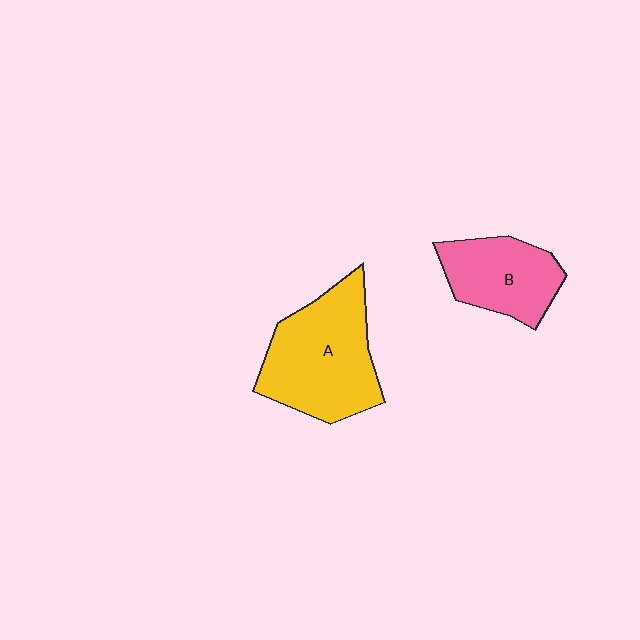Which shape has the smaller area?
Shape B (pink).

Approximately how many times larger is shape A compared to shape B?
Approximately 1.5 times.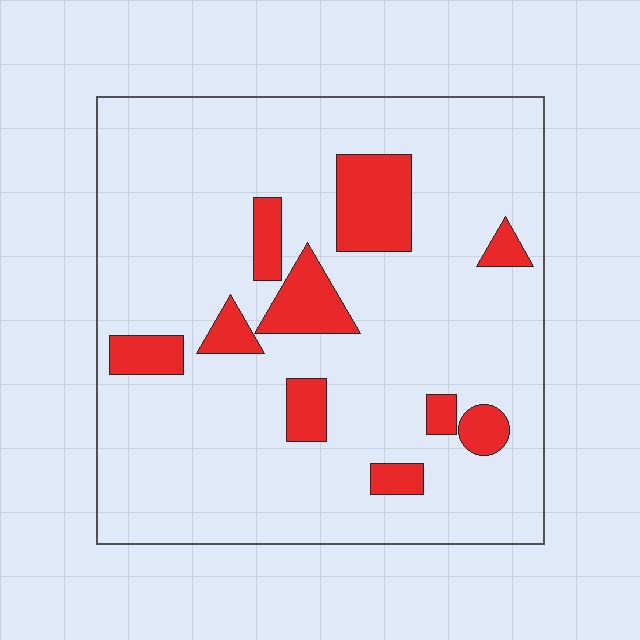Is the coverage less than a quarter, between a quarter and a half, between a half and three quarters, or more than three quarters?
Less than a quarter.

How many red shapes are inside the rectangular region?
10.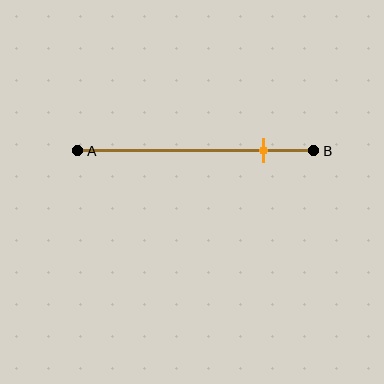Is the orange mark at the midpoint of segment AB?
No, the mark is at about 80% from A, not at the 50% midpoint.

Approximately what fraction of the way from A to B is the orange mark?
The orange mark is approximately 80% of the way from A to B.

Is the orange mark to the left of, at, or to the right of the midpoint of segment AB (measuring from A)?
The orange mark is to the right of the midpoint of segment AB.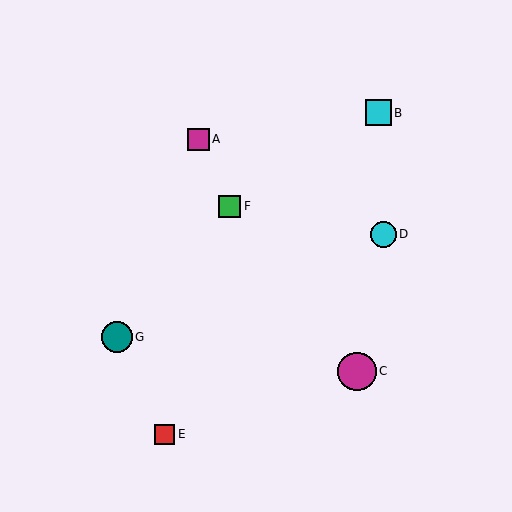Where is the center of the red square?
The center of the red square is at (165, 434).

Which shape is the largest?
The magenta circle (labeled C) is the largest.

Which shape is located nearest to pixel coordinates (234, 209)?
The green square (labeled F) at (229, 206) is nearest to that location.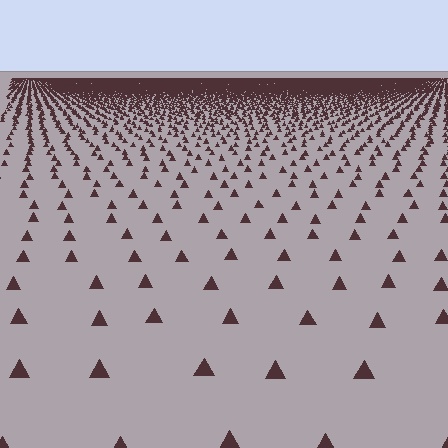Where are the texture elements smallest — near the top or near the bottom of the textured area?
Near the top.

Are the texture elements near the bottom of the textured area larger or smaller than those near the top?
Larger. Near the bottom, elements are closer to the viewer and appear at a bigger on-screen size.